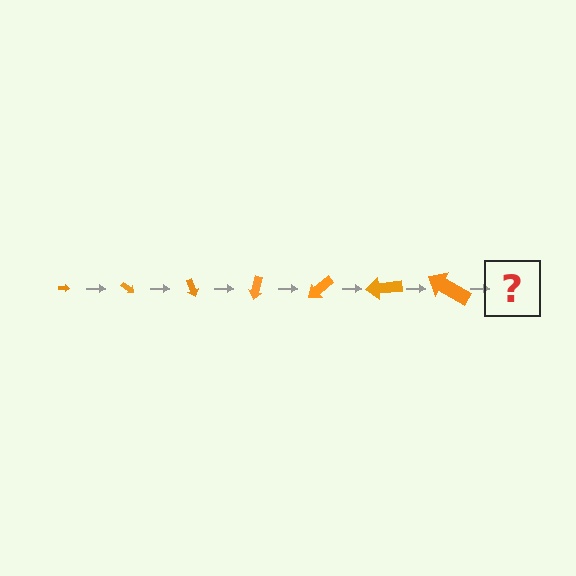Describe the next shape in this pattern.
It should be an arrow, larger than the previous one and rotated 245 degrees from the start.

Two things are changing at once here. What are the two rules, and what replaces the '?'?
The two rules are that the arrow grows larger each step and it rotates 35 degrees each step. The '?' should be an arrow, larger than the previous one and rotated 245 degrees from the start.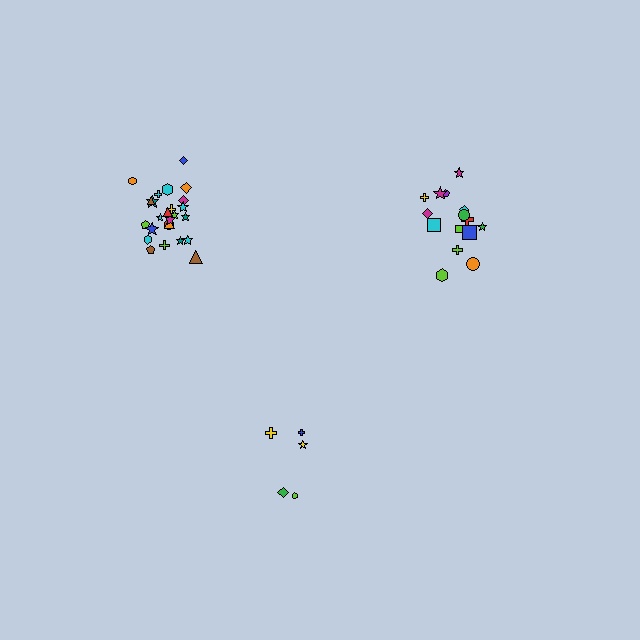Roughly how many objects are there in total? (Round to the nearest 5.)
Roughly 45 objects in total.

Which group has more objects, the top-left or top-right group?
The top-left group.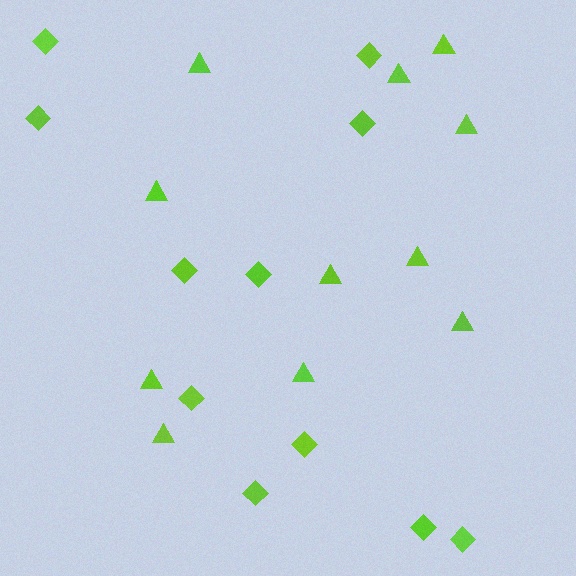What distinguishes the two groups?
There are 2 groups: one group of diamonds (11) and one group of triangles (11).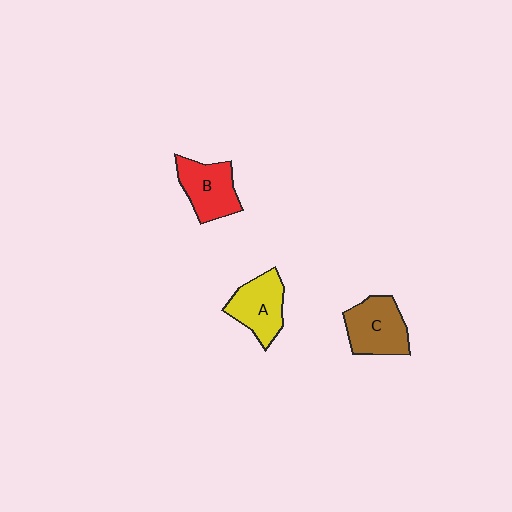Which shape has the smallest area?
Shape A (yellow).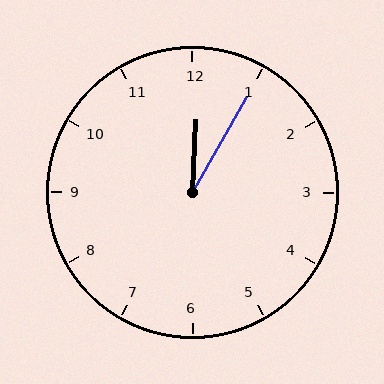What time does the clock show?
12:05.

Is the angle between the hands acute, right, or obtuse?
It is acute.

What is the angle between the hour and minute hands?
Approximately 28 degrees.